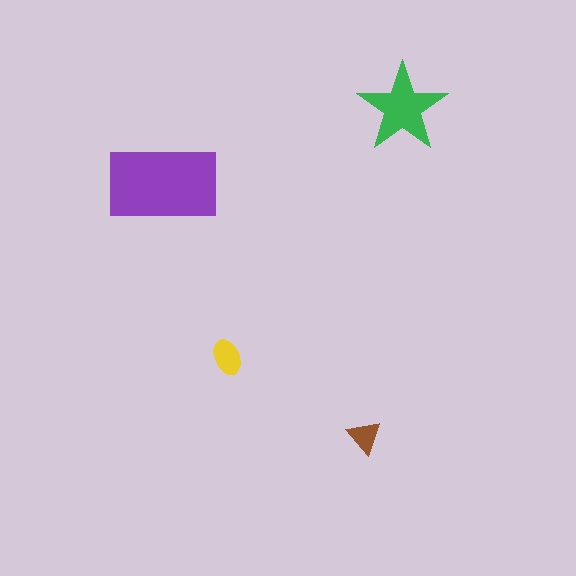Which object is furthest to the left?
The purple rectangle is leftmost.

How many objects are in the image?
There are 4 objects in the image.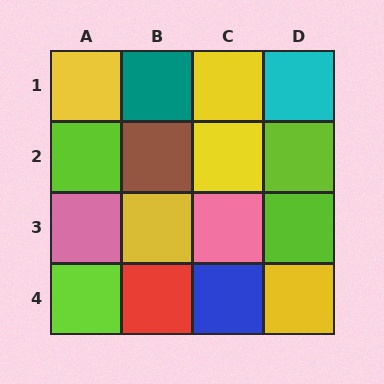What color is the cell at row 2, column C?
Yellow.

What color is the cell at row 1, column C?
Yellow.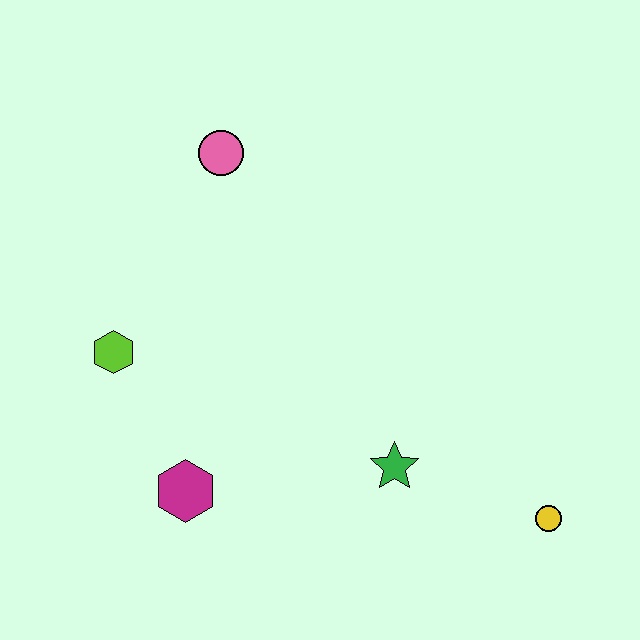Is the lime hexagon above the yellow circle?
Yes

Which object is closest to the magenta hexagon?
The lime hexagon is closest to the magenta hexagon.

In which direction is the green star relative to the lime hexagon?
The green star is to the right of the lime hexagon.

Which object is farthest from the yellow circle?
The pink circle is farthest from the yellow circle.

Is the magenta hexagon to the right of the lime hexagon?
Yes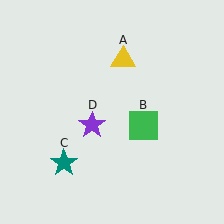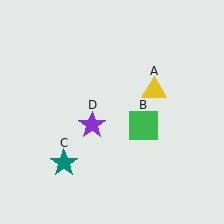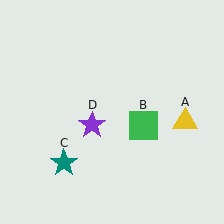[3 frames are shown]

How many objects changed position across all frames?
1 object changed position: yellow triangle (object A).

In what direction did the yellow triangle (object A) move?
The yellow triangle (object A) moved down and to the right.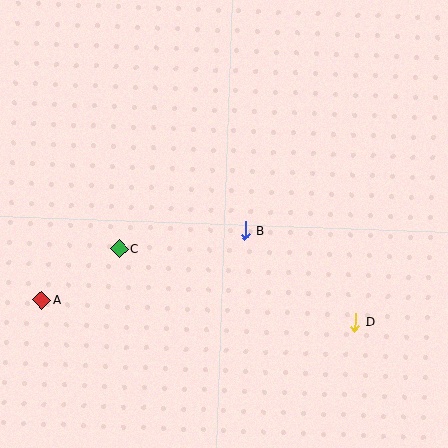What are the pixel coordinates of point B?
Point B is at (245, 231).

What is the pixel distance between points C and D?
The distance between C and D is 247 pixels.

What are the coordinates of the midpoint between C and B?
The midpoint between C and B is at (182, 240).